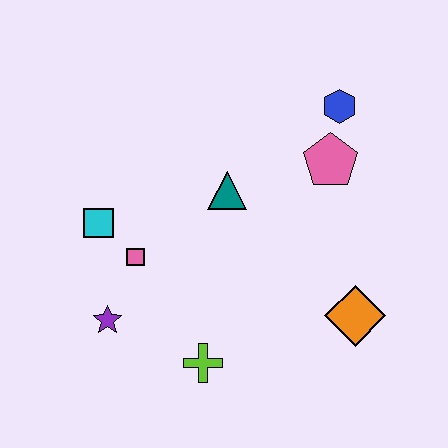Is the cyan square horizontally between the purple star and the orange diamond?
No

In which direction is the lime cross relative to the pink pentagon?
The lime cross is below the pink pentagon.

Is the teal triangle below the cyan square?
No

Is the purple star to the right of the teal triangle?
No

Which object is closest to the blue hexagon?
The pink pentagon is closest to the blue hexagon.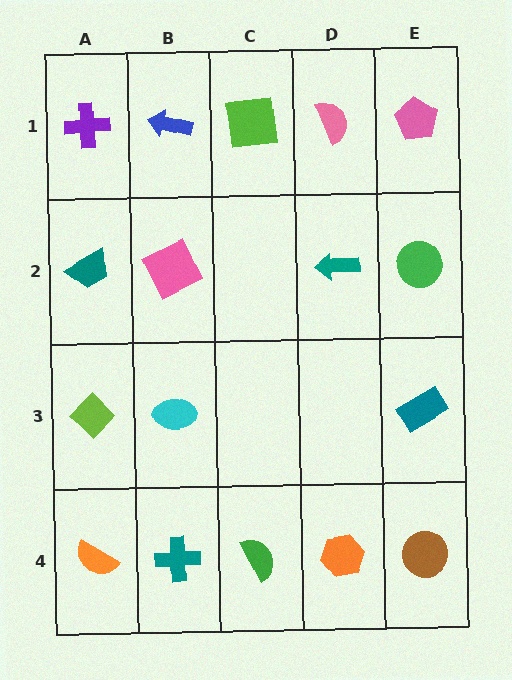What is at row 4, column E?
A brown circle.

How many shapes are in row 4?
5 shapes.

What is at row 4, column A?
An orange semicircle.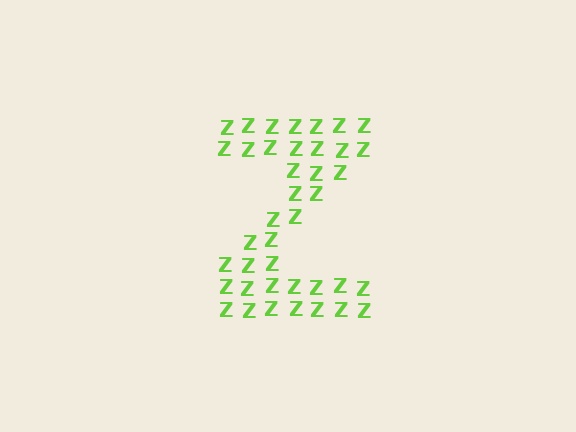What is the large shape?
The large shape is the letter Z.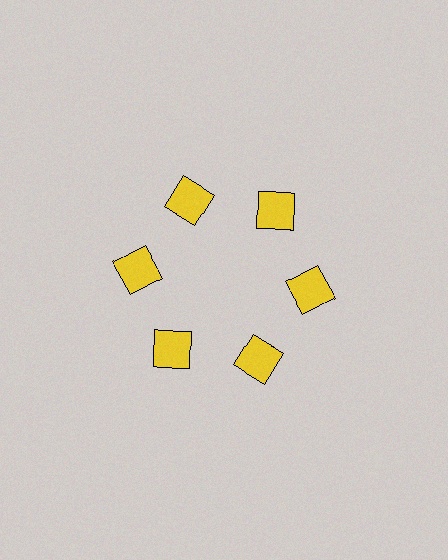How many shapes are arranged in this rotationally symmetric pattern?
There are 6 shapes, arranged in 6 groups of 1.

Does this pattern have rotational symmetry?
Yes, this pattern has 6-fold rotational symmetry. It looks the same after rotating 60 degrees around the center.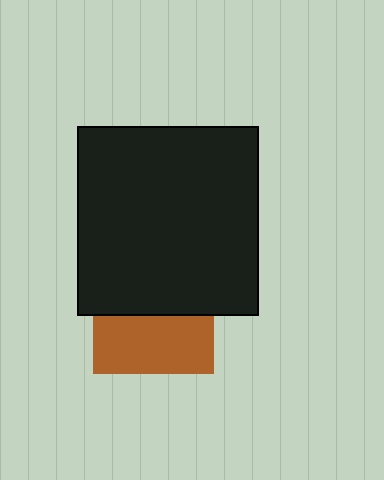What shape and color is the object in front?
The object in front is a black rectangle.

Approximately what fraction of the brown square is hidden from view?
Roughly 52% of the brown square is hidden behind the black rectangle.